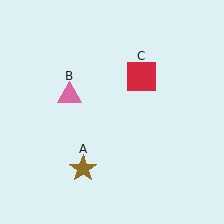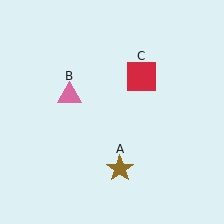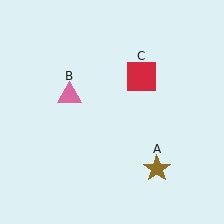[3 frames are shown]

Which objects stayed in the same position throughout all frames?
Pink triangle (object B) and red square (object C) remained stationary.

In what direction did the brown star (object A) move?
The brown star (object A) moved right.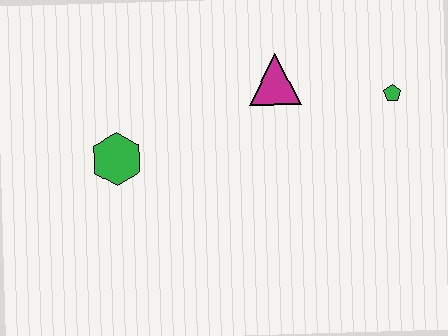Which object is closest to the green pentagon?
The magenta triangle is closest to the green pentagon.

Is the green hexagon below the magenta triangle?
Yes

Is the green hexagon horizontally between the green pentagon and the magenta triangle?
No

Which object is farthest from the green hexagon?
The green pentagon is farthest from the green hexagon.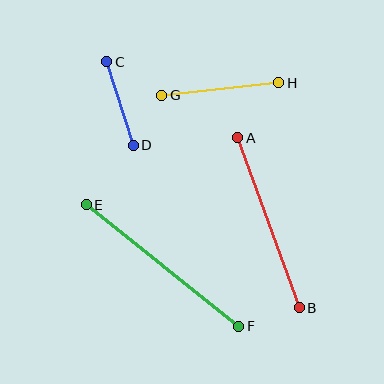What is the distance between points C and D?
The distance is approximately 88 pixels.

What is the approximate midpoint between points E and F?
The midpoint is at approximately (162, 266) pixels.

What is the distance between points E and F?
The distance is approximately 195 pixels.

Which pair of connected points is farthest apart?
Points E and F are farthest apart.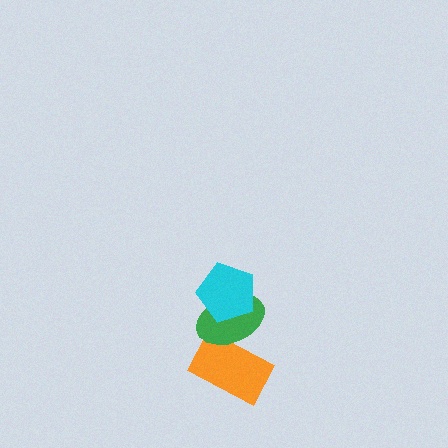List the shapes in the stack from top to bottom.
From top to bottom: the cyan pentagon, the green ellipse, the orange rectangle.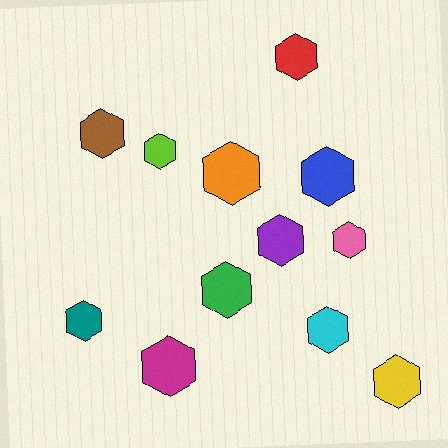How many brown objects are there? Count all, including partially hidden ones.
There is 1 brown object.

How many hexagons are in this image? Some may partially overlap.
There are 12 hexagons.